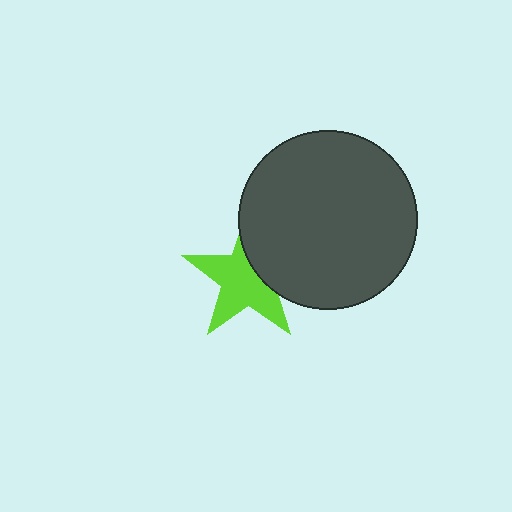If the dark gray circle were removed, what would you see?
You would see the complete lime star.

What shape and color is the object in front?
The object in front is a dark gray circle.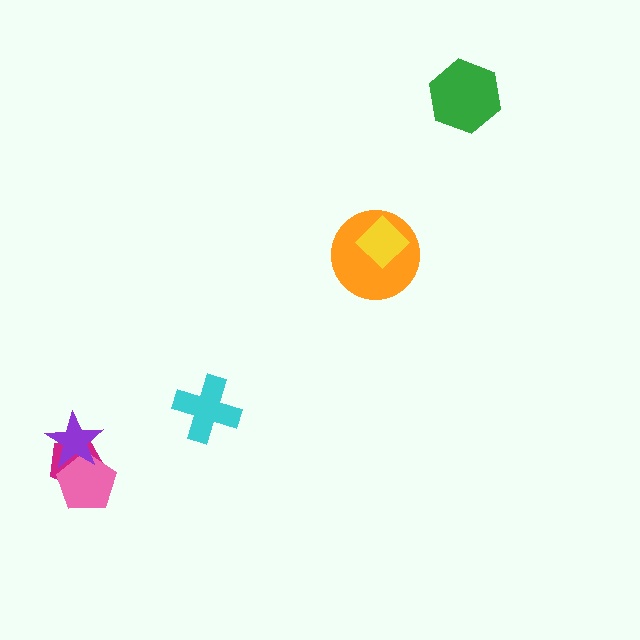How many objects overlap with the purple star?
2 objects overlap with the purple star.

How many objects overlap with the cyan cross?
0 objects overlap with the cyan cross.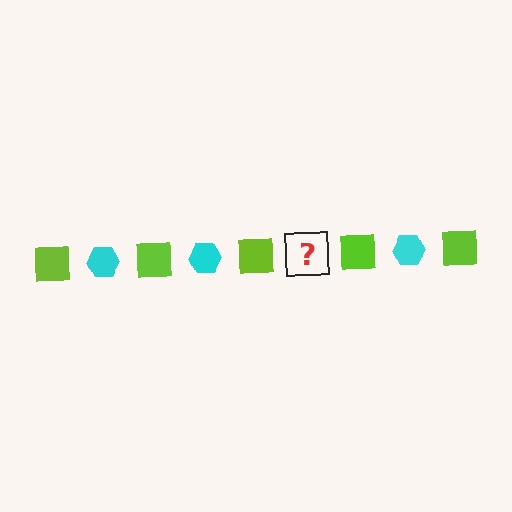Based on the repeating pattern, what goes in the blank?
The blank should be a cyan hexagon.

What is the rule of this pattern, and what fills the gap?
The rule is that the pattern alternates between lime square and cyan hexagon. The gap should be filled with a cyan hexagon.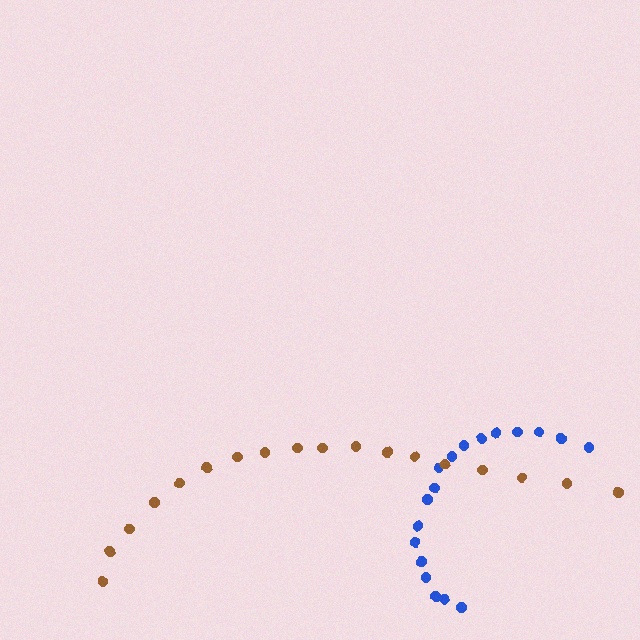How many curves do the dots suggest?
There are 2 distinct paths.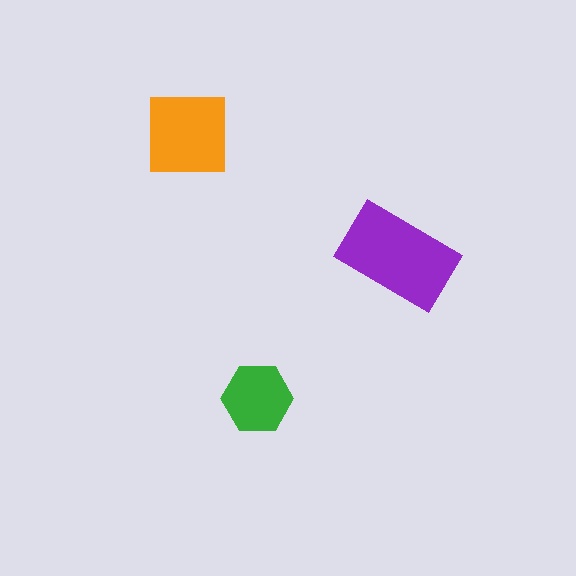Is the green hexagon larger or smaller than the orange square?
Smaller.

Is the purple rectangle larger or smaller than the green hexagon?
Larger.